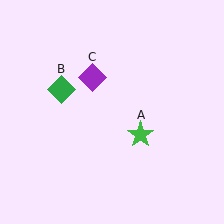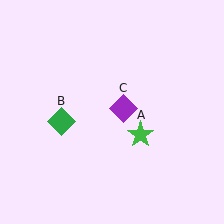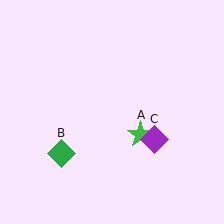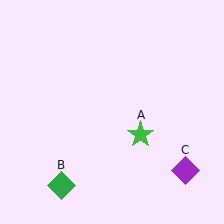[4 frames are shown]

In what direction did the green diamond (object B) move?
The green diamond (object B) moved down.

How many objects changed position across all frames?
2 objects changed position: green diamond (object B), purple diamond (object C).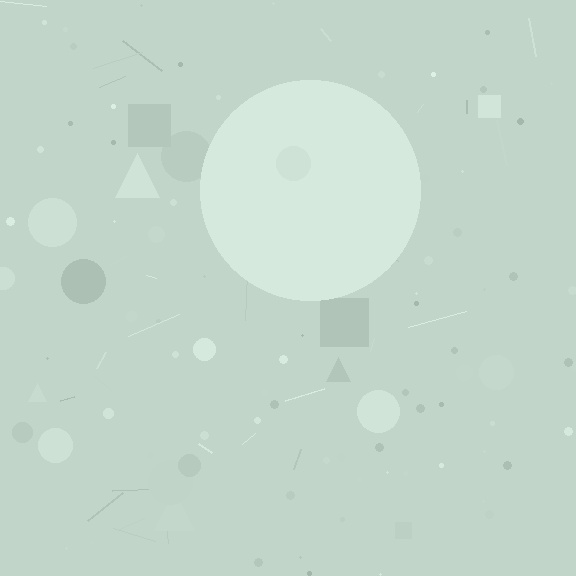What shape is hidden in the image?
A circle is hidden in the image.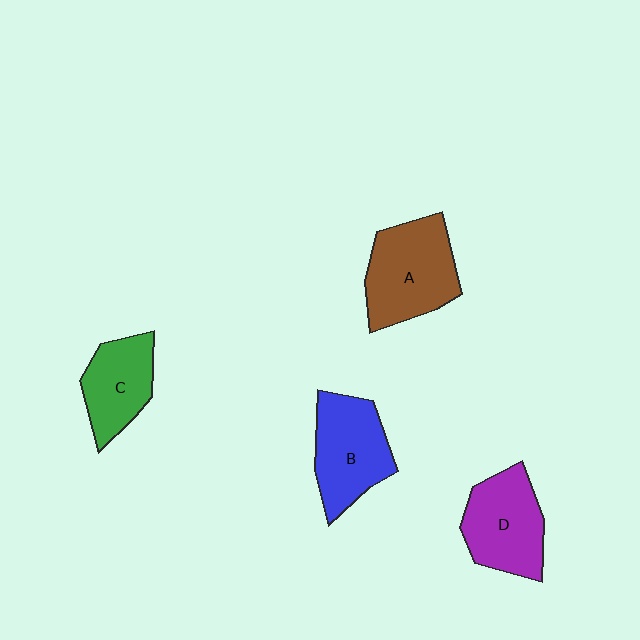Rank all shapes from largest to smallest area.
From largest to smallest: A (brown), B (blue), D (purple), C (green).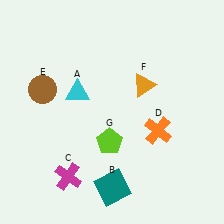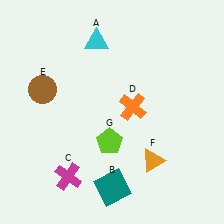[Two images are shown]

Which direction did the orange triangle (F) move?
The orange triangle (F) moved down.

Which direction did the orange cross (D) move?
The orange cross (D) moved left.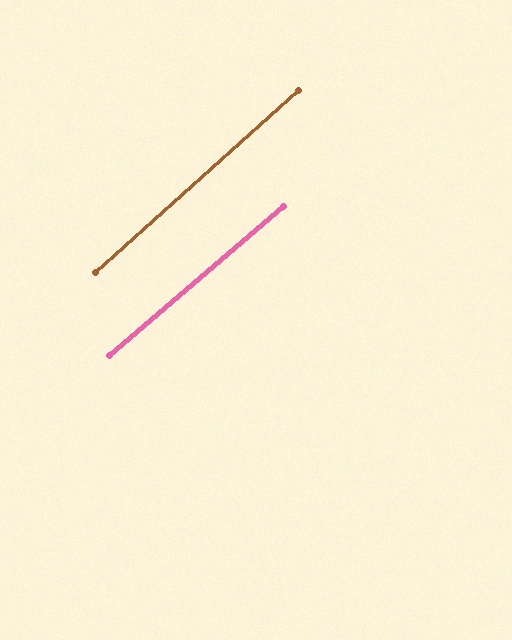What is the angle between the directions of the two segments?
Approximately 1 degree.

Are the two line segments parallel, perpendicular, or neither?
Parallel — their directions differ by only 1.1°.